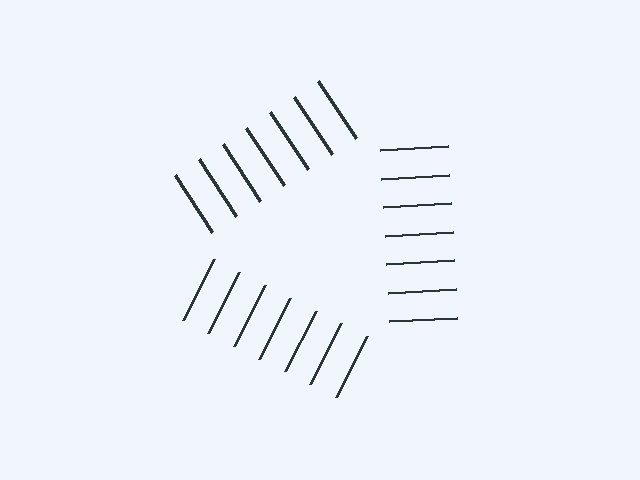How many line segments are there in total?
21 — 7 along each of the 3 edges.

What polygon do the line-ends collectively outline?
An illusory triangle — the line segments terminate on its edges but no continuous stroke is drawn.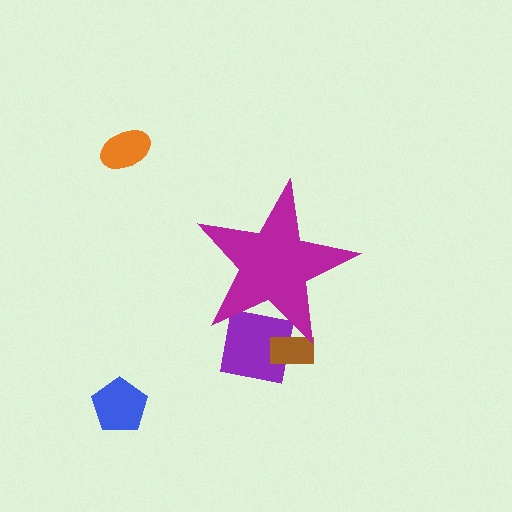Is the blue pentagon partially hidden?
No, the blue pentagon is fully visible.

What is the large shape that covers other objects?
A magenta star.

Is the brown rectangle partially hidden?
Yes, the brown rectangle is partially hidden behind the magenta star.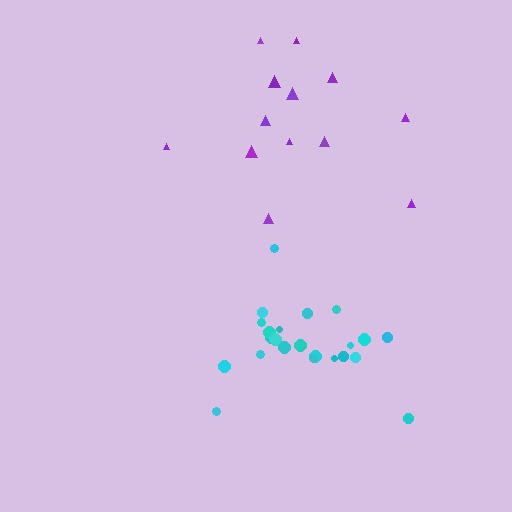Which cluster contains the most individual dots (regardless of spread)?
Cyan (24).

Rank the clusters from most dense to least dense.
cyan, purple.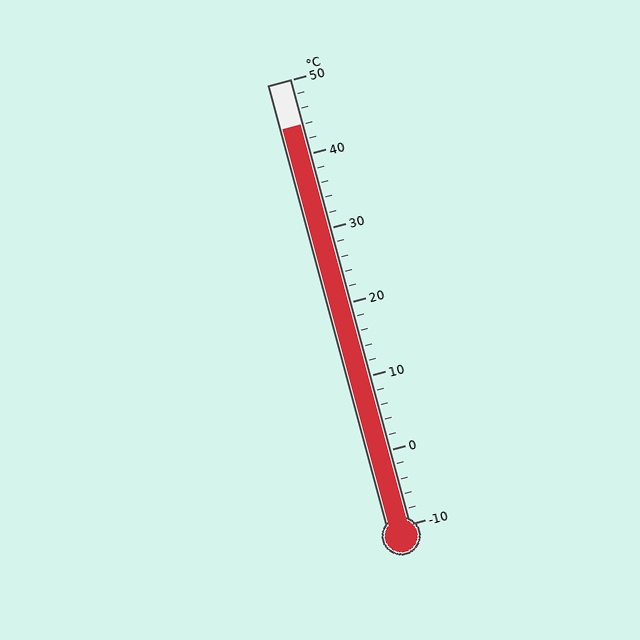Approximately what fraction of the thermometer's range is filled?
The thermometer is filled to approximately 90% of its range.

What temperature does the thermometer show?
The thermometer shows approximately 44°C.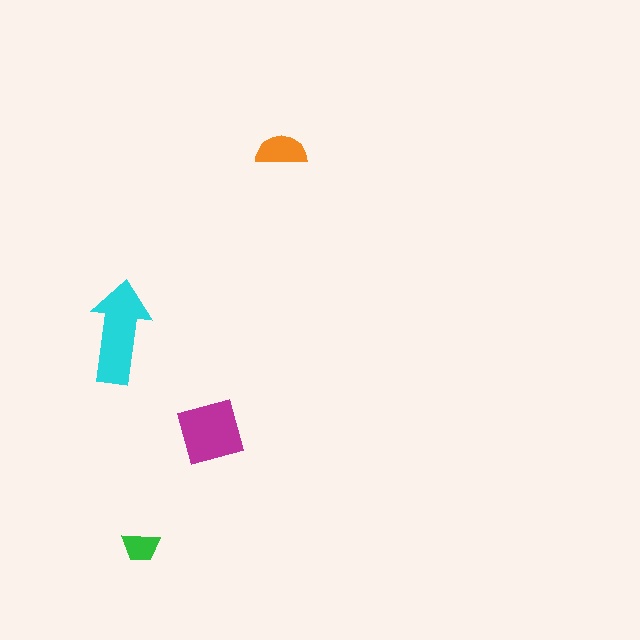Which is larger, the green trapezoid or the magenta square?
The magenta square.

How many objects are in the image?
There are 4 objects in the image.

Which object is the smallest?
The green trapezoid.